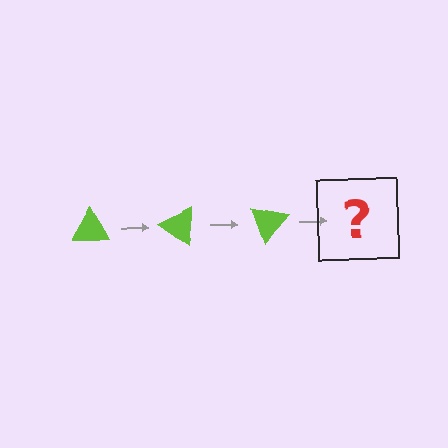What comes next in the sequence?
The next element should be a lime triangle rotated 105 degrees.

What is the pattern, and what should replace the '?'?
The pattern is that the triangle rotates 35 degrees each step. The '?' should be a lime triangle rotated 105 degrees.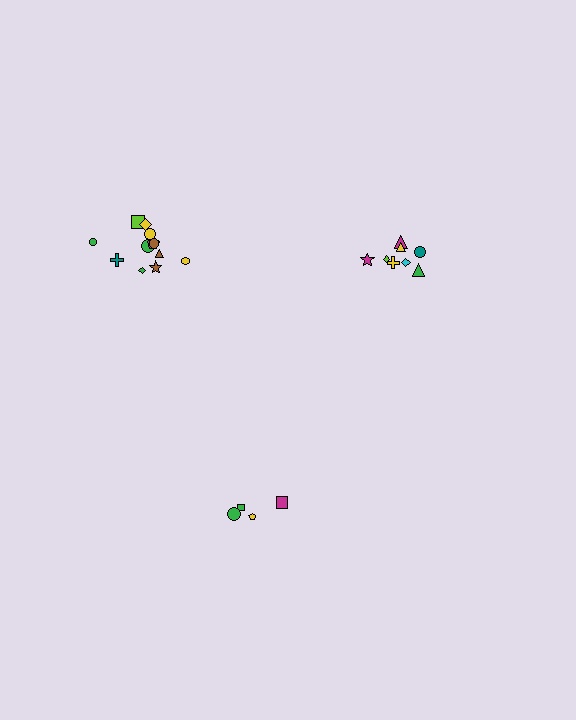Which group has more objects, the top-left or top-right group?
The top-left group.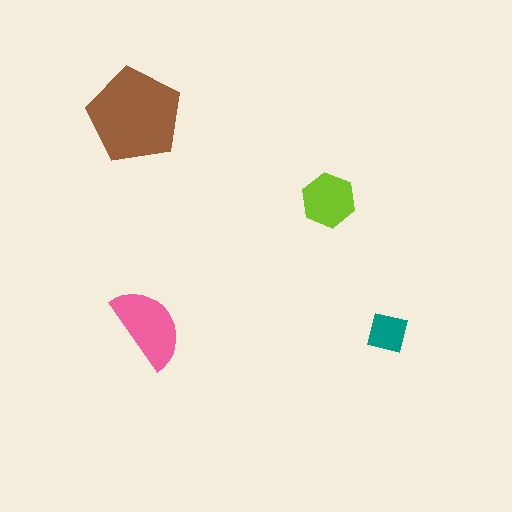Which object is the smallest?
The teal square.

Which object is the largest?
The brown pentagon.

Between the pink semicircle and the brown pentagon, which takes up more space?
The brown pentagon.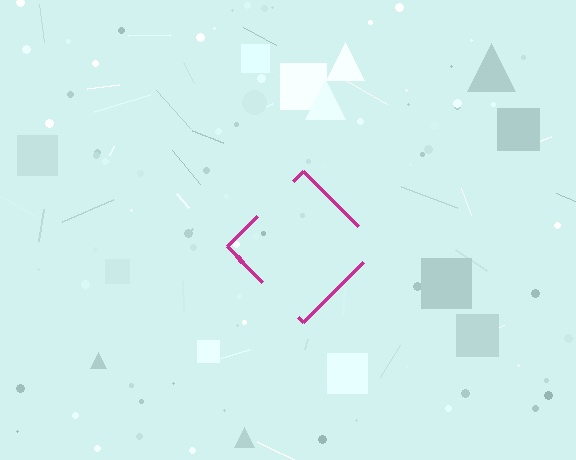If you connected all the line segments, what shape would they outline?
They would outline a diamond.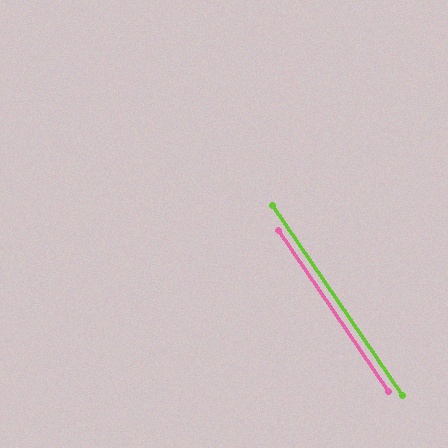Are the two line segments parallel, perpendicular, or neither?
Parallel — their directions differ by only 0.2°.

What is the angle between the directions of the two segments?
Approximately 0 degrees.